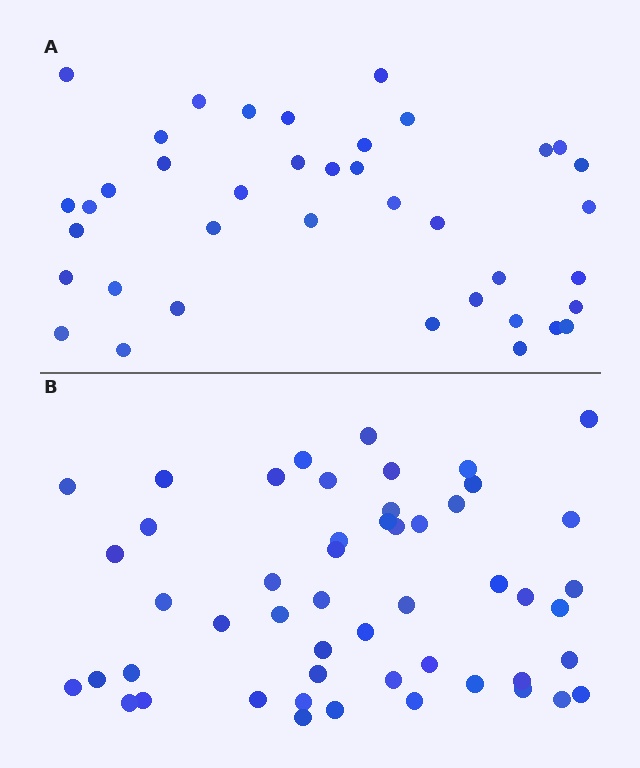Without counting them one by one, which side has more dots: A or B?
Region B (the bottom region) has more dots.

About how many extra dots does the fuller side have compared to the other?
Region B has roughly 12 or so more dots than region A.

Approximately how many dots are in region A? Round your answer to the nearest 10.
About 40 dots. (The exact count is 39, which rounds to 40.)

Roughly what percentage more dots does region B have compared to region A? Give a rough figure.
About 30% more.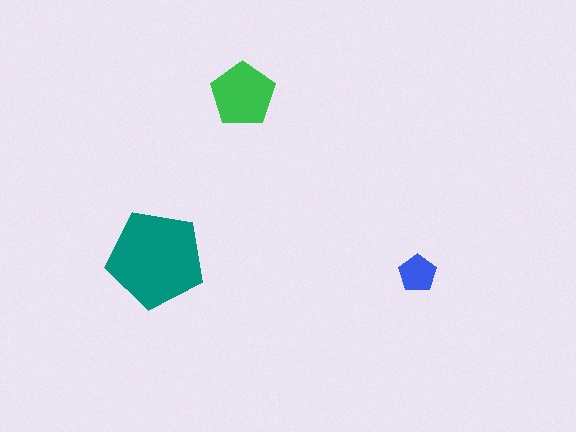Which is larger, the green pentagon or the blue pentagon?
The green one.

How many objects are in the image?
There are 3 objects in the image.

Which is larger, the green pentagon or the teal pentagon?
The teal one.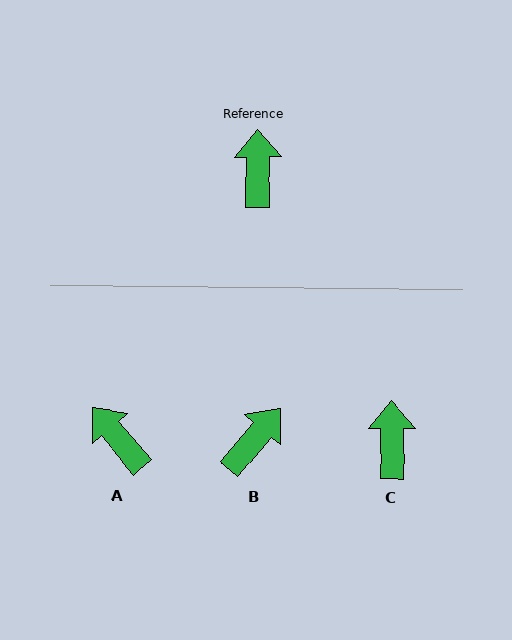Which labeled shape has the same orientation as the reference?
C.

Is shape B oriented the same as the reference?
No, it is off by about 41 degrees.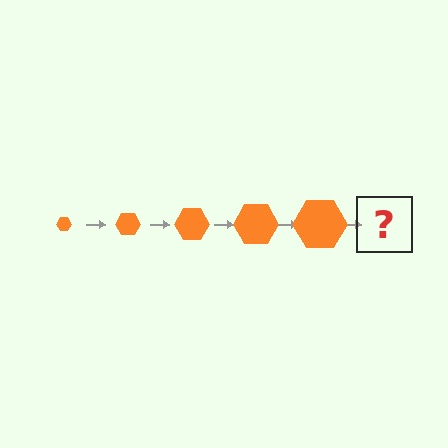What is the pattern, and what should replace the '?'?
The pattern is that the hexagon gets progressively larger each step. The '?' should be an orange hexagon, larger than the previous one.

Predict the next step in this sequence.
The next step is an orange hexagon, larger than the previous one.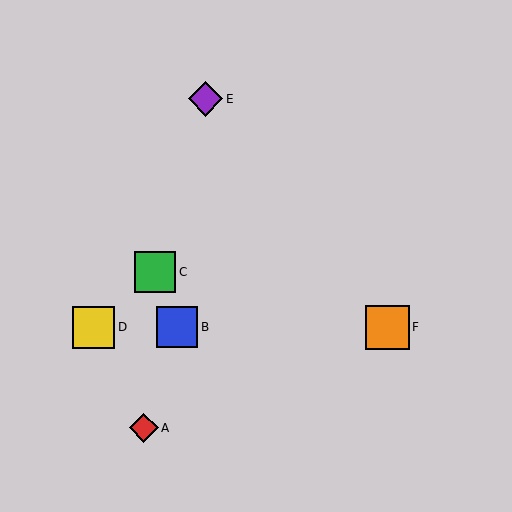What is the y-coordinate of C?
Object C is at y≈272.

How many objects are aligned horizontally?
3 objects (B, D, F) are aligned horizontally.